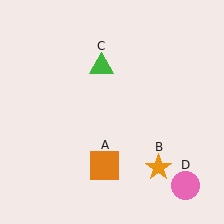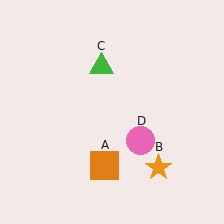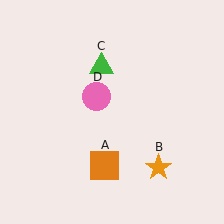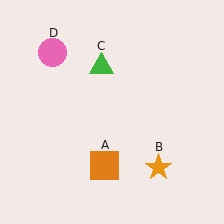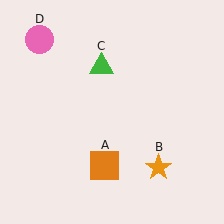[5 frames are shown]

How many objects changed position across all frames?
1 object changed position: pink circle (object D).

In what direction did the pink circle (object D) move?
The pink circle (object D) moved up and to the left.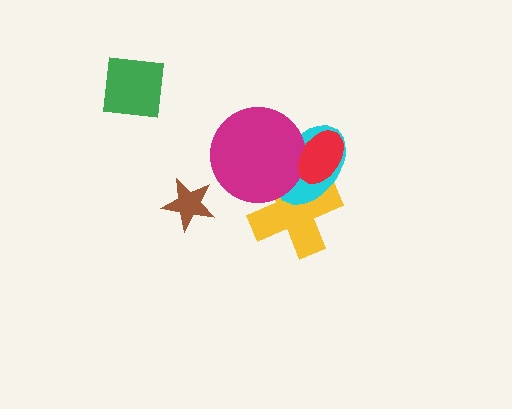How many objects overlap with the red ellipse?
3 objects overlap with the red ellipse.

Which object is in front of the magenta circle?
The red ellipse is in front of the magenta circle.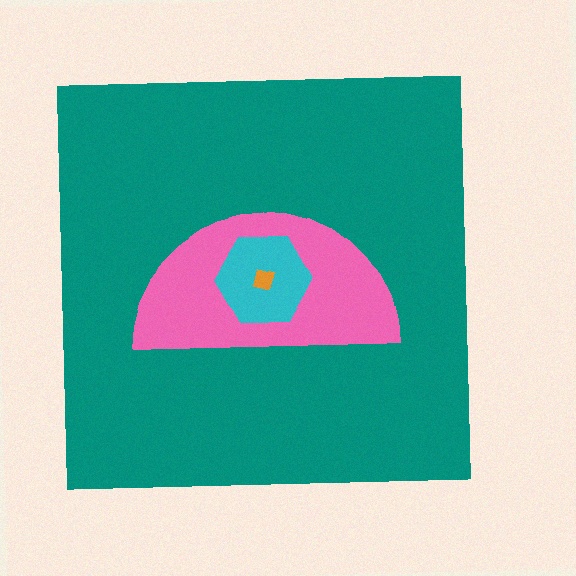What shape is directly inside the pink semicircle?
The cyan hexagon.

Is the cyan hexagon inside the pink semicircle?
Yes.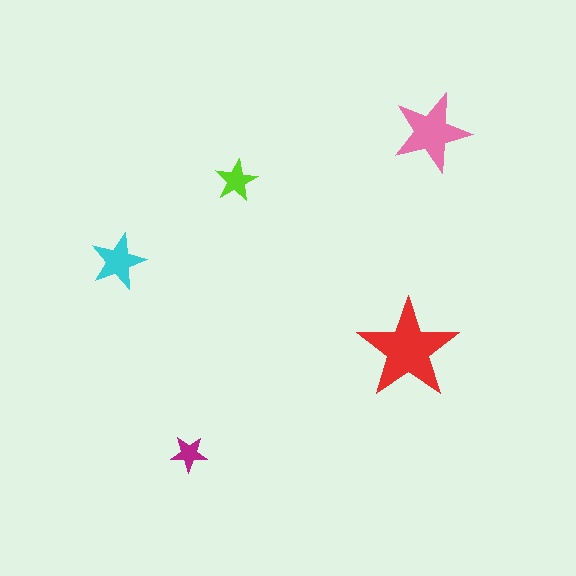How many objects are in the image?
There are 5 objects in the image.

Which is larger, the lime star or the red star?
The red one.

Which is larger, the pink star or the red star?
The red one.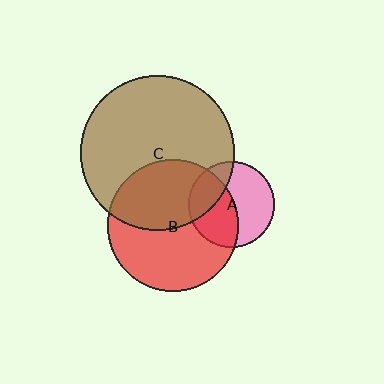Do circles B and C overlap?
Yes.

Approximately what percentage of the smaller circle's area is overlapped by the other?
Approximately 45%.